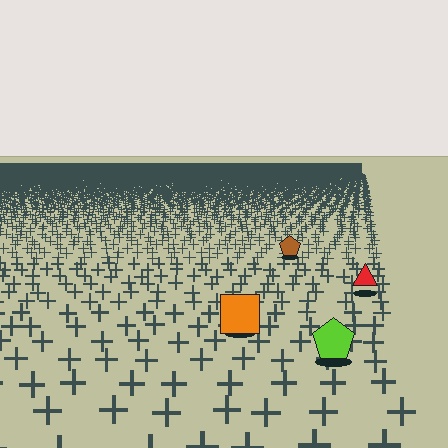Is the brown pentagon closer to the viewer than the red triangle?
No. The red triangle is closer — you can tell from the texture gradient: the ground texture is coarser near it.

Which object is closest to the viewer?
The lime pentagon is closest. The texture marks near it are larger and more spread out.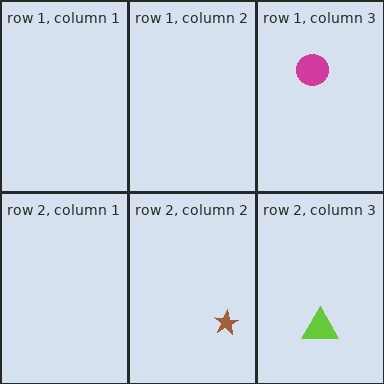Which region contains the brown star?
The row 2, column 2 region.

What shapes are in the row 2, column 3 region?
The lime triangle.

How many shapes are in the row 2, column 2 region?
1.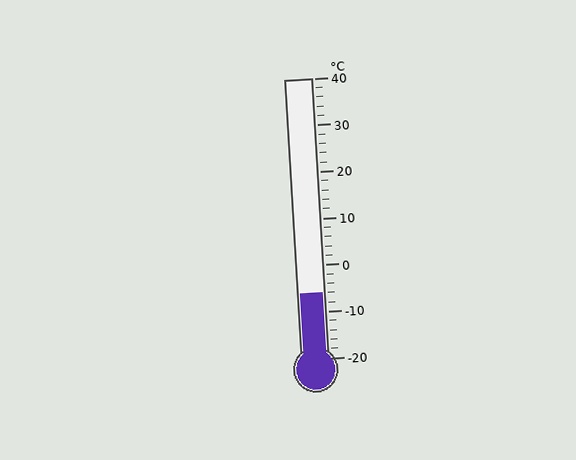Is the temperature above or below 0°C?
The temperature is below 0°C.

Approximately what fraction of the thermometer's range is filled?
The thermometer is filled to approximately 25% of its range.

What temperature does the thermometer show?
The thermometer shows approximately -6°C.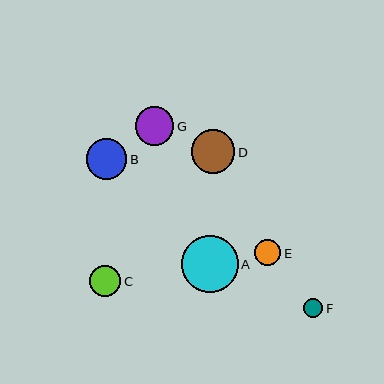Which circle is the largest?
Circle A is the largest with a size of approximately 57 pixels.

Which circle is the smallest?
Circle F is the smallest with a size of approximately 19 pixels.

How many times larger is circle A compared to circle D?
Circle A is approximately 1.3 times the size of circle D.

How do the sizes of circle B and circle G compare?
Circle B and circle G are approximately the same size.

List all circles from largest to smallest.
From largest to smallest: A, D, B, G, C, E, F.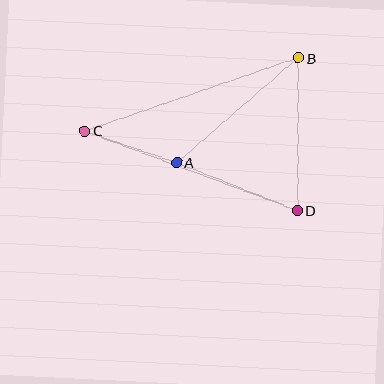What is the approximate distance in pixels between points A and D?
The distance between A and D is approximately 130 pixels.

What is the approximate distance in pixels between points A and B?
The distance between A and B is approximately 160 pixels.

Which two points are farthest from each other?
Points C and D are farthest from each other.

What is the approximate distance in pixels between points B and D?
The distance between B and D is approximately 152 pixels.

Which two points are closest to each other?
Points A and C are closest to each other.